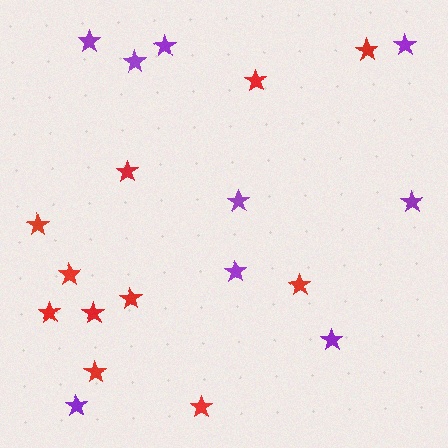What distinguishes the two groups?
There are 2 groups: one group of red stars (11) and one group of purple stars (9).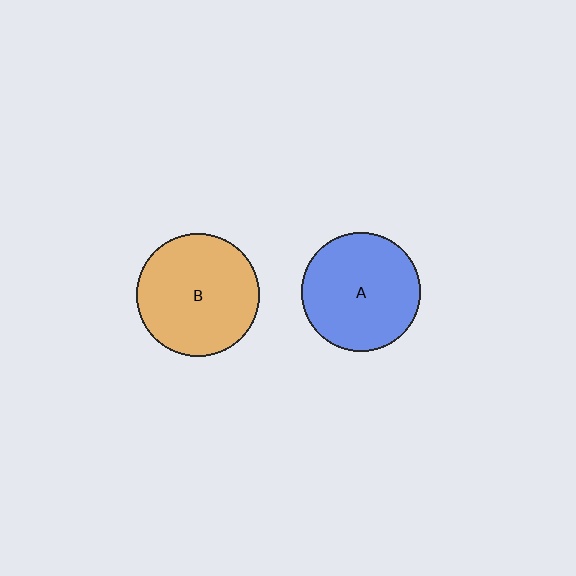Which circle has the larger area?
Circle B (orange).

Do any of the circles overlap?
No, none of the circles overlap.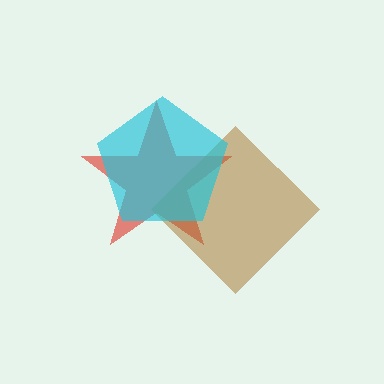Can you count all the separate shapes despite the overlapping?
Yes, there are 3 separate shapes.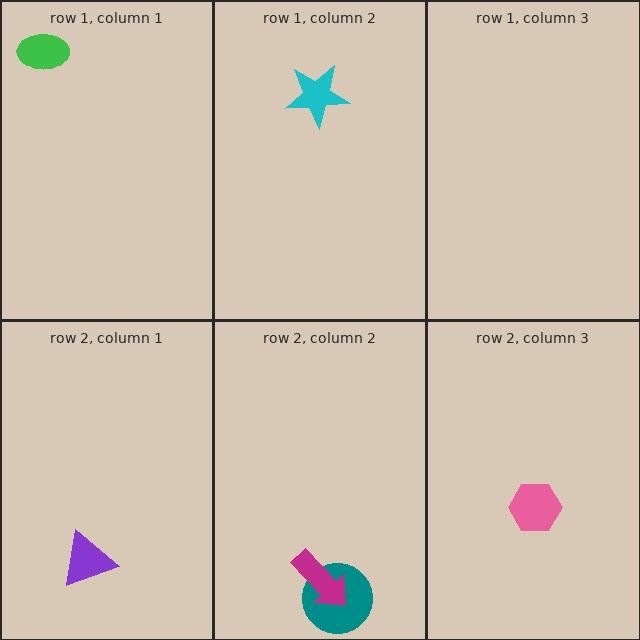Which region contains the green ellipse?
The row 1, column 1 region.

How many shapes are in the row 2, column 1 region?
1.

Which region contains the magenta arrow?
The row 2, column 2 region.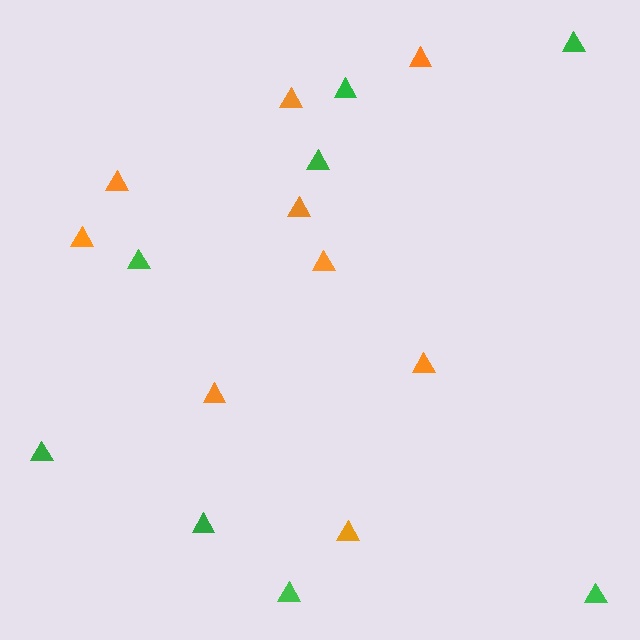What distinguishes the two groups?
There are 2 groups: one group of green triangles (8) and one group of orange triangles (9).